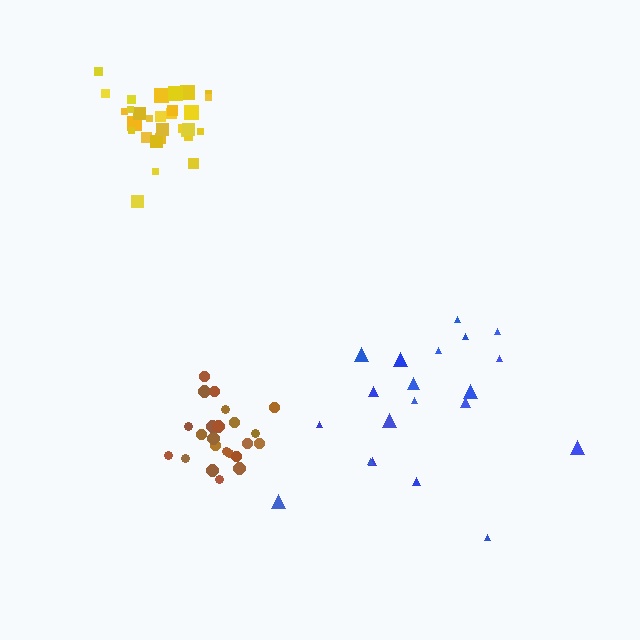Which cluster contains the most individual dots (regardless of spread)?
Yellow (31).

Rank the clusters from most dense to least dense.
yellow, brown, blue.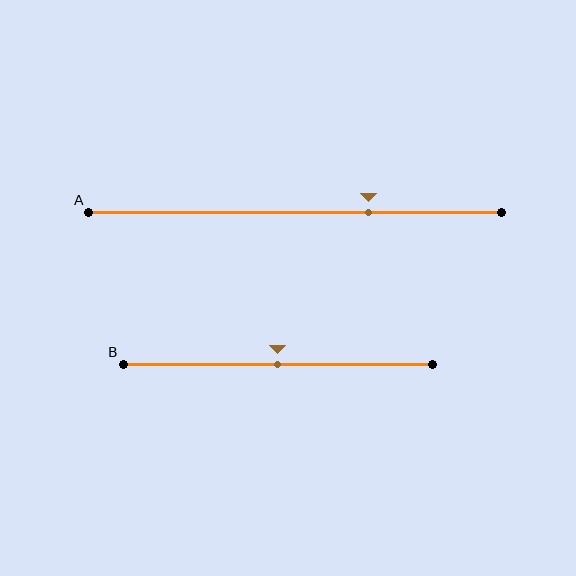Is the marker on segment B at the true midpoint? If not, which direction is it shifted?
Yes, the marker on segment B is at the true midpoint.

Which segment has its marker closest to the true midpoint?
Segment B has its marker closest to the true midpoint.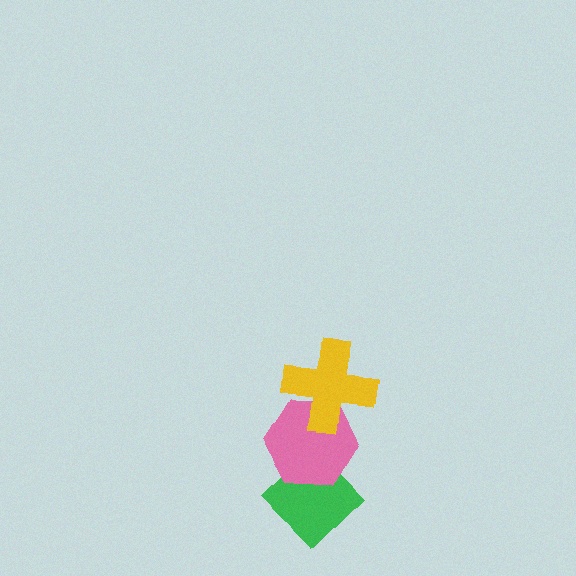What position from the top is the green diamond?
The green diamond is 3rd from the top.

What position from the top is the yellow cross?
The yellow cross is 1st from the top.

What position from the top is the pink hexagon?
The pink hexagon is 2nd from the top.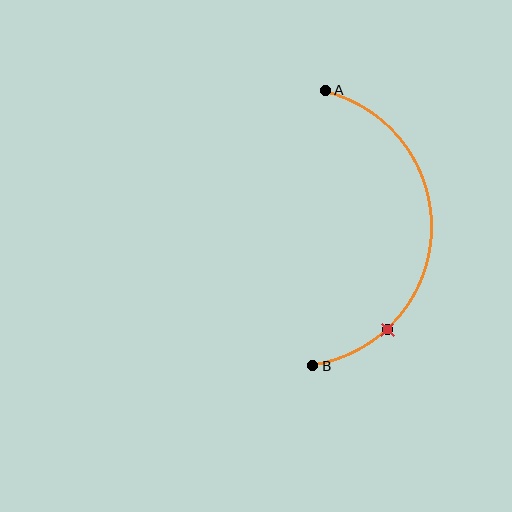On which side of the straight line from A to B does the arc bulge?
The arc bulges to the right of the straight line connecting A and B.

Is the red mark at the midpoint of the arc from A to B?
No. The red mark lies on the arc but is closer to endpoint B. The arc midpoint would be at the point on the curve equidistant along the arc from both A and B.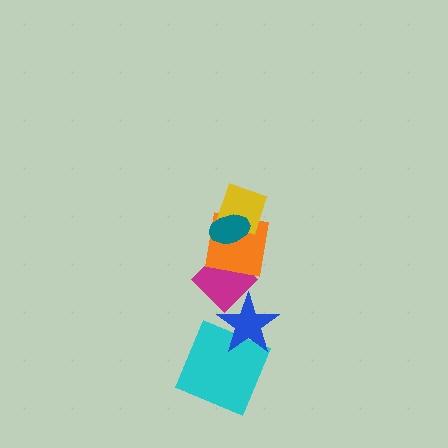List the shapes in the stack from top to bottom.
From top to bottom: the teal ellipse, the yellow diamond, the orange square, the magenta diamond, the blue star, the cyan square.